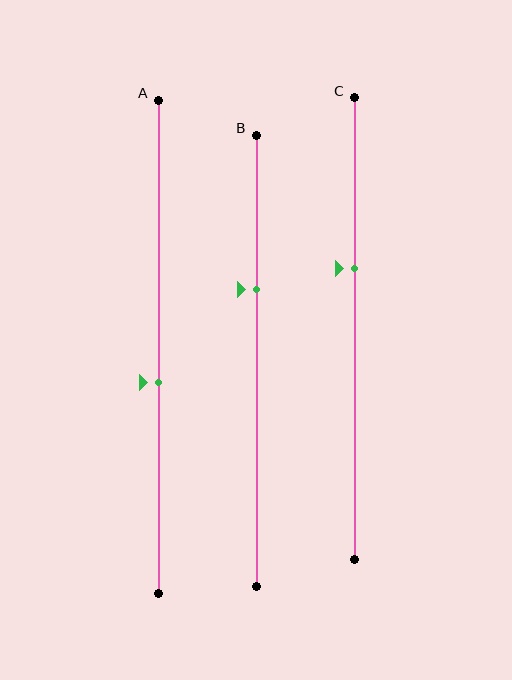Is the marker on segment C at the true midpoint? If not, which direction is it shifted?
No, the marker on segment C is shifted upward by about 13% of the segment length.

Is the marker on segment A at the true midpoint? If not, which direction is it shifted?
No, the marker on segment A is shifted downward by about 7% of the segment length.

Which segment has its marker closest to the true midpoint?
Segment A has its marker closest to the true midpoint.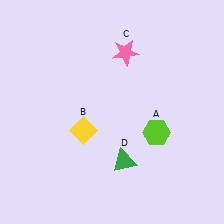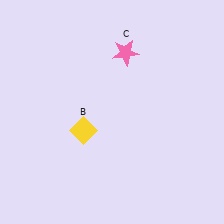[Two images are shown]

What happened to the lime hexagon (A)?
The lime hexagon (A) was removed in Image 2. It was in the bottom-right area of Image 1.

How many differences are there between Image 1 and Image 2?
There are 2 differences between the two images.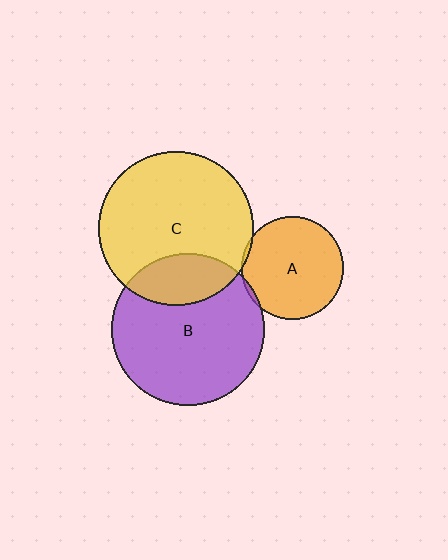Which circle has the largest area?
Circle C (yellow).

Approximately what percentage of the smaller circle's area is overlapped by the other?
Approximately 5%.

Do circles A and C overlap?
Yes.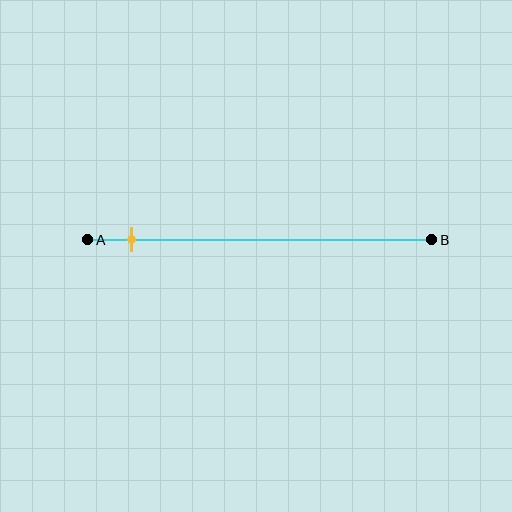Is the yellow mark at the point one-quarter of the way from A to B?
No, the mark is at about 15% from A, not at the 25% one-quarter point.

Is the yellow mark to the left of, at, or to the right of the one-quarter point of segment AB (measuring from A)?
The yellow mark is to the left of the one-quarter point of segment AB.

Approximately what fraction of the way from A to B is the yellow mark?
The yellow mark is approximately 15% of the way from A to B.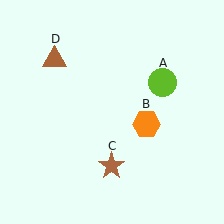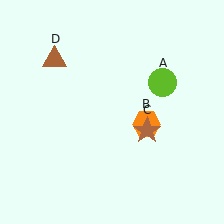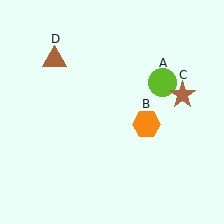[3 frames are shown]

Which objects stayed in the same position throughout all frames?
Lime circle (object A) and orange hexagon (object B) and brown triangle (object D) remained stationary.